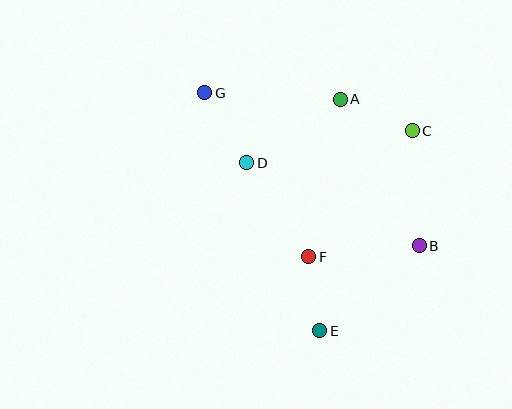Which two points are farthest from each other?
Points E and G are farthest from each other.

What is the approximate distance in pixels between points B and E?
The distance between B and E is approximately 131 pixels.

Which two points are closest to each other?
Points E and F are closest to each other.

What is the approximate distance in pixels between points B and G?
The distance between B and G is approximately 264 pixels.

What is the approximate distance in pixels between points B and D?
The distance between B and D is approximately 191 pixels.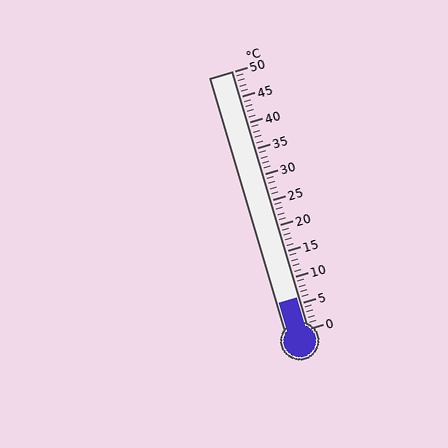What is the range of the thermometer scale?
The thermometer scale ranges from 0°C to 50°C.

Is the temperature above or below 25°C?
The temperature is below 25°C.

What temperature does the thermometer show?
The thermometer shows approximately 6°C.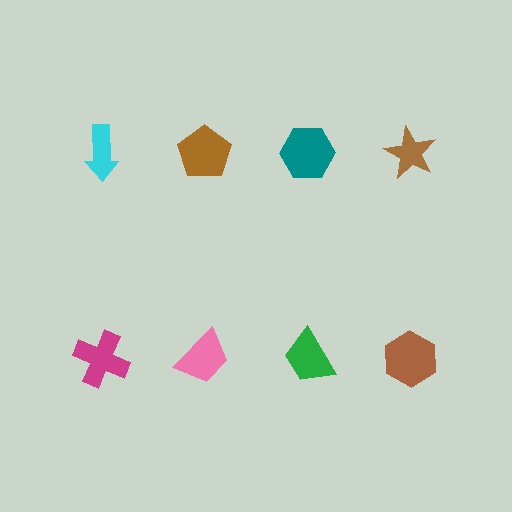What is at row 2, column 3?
A green trapezoid.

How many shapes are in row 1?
4 shapes.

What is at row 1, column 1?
A cyan arrow.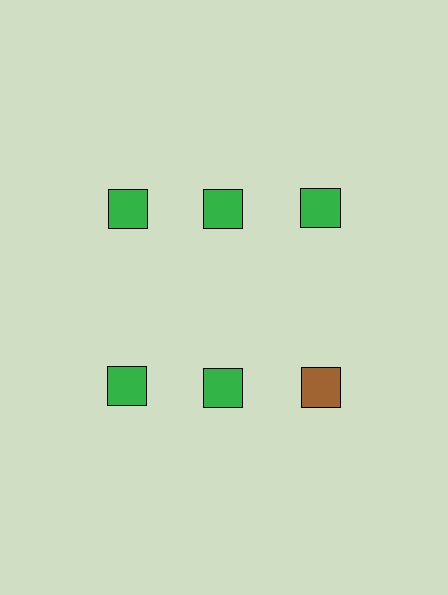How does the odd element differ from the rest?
It has a different color: brown instead of green.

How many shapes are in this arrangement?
There are 6 shapes arranged in a grid pattern.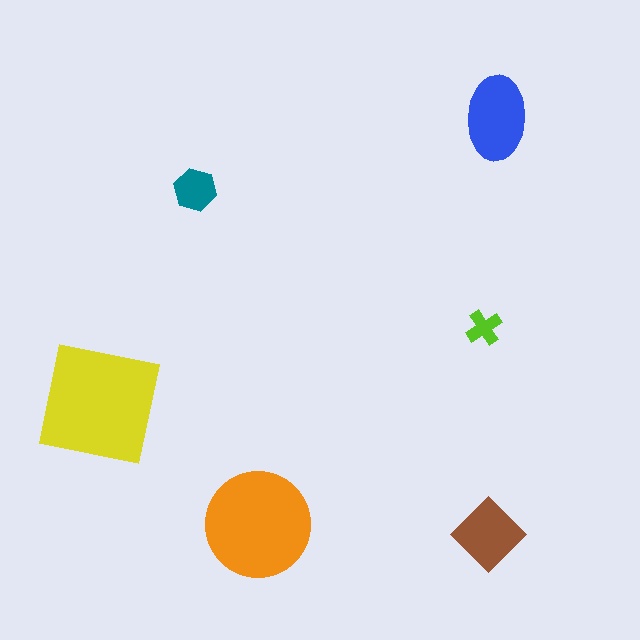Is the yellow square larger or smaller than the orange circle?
Larger.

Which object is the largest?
The yellow square.